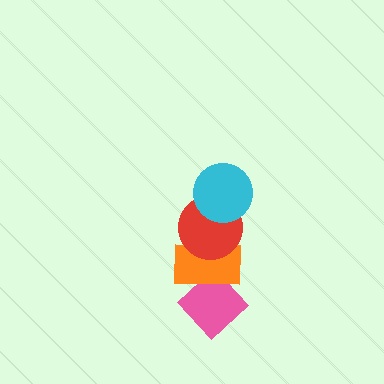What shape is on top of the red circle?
The cyan circle is on top of the red circle.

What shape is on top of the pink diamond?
The orange rectangle is on top of the pink diamond.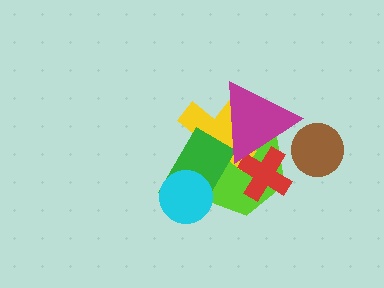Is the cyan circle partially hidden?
No, no other shape covers it.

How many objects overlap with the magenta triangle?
3 objects overlap with the magenta triangle.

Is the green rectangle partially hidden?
Yes, it is partially covered by another shape.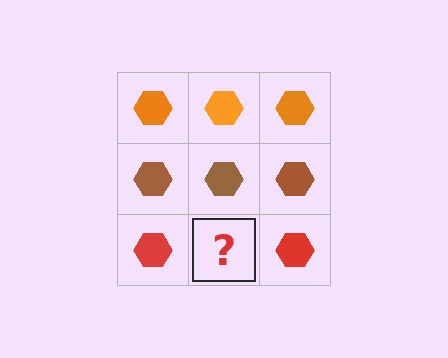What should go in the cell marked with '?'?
The missing cell should contain a red hexagon.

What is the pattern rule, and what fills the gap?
The rule is that each row has a consistent color. The gap should be filled with a red hexagon.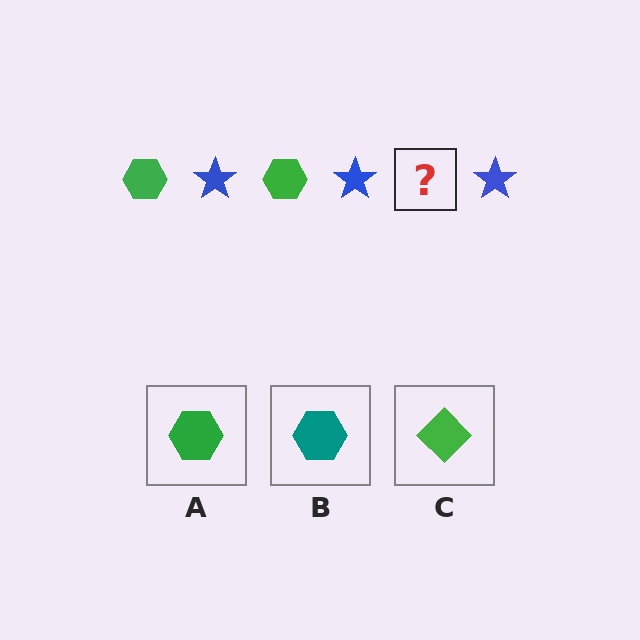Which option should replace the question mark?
Option A.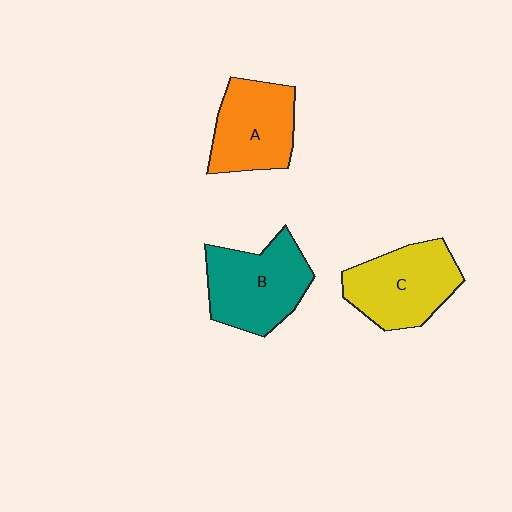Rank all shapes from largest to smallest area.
From largest to smallest: B (teal), C (yellow), A (orange).